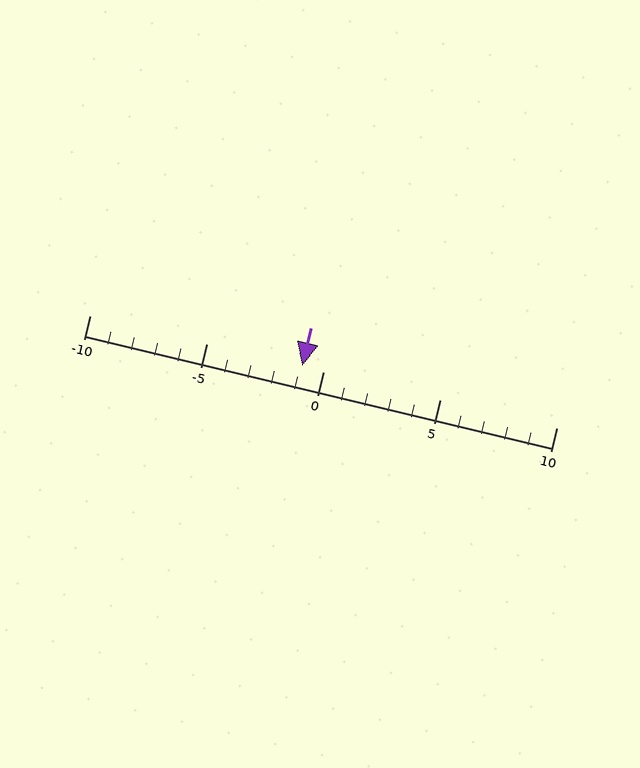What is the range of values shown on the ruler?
The ruler shows values from -10 to 10.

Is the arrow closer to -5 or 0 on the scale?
The arrow is closer to 0.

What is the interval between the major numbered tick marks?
The major tick marks are spaced 5 units apart.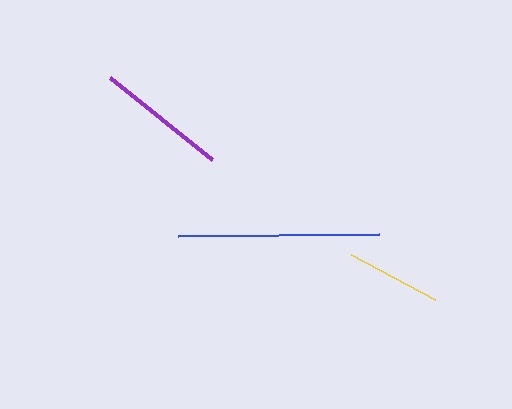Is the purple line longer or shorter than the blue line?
The blue line is longer than the purple line.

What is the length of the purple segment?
The purple segment is approximately 131 pixels long.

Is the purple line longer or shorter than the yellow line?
The purple line is longer than the yellow line.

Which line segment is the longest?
The blue line is the longest at approximately 200 pixels.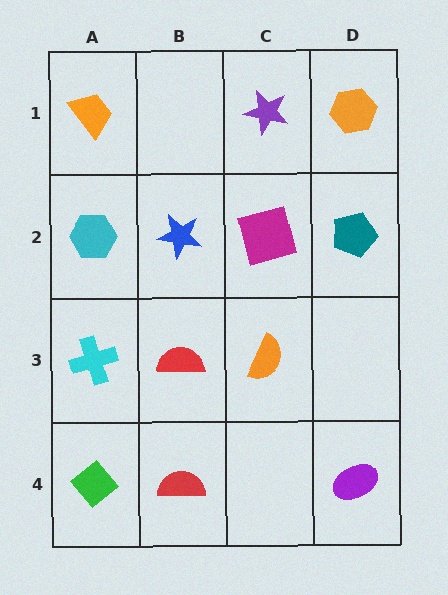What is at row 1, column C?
A purple star.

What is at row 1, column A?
An orange trapezoid.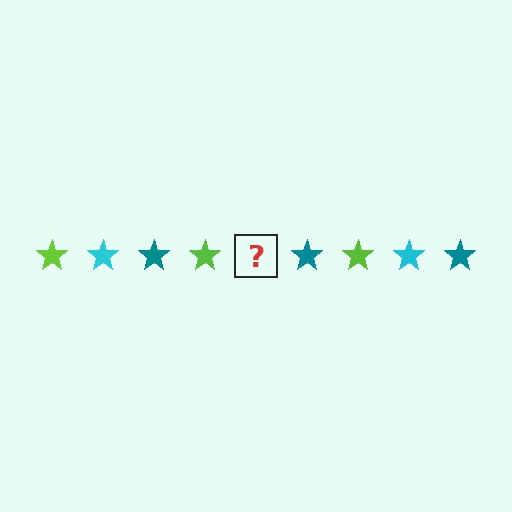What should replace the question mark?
The question mark should be replaced with a cyan star.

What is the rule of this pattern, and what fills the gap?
The rule is that the pattern cycles through lime, cyan, teal stars. The gap should be filled with a cyan star.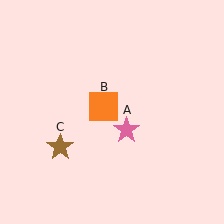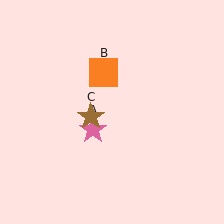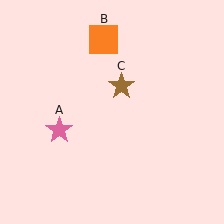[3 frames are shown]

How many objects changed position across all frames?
3 objects changed position: pink star (object A), orange square (object B), brown star (object C).